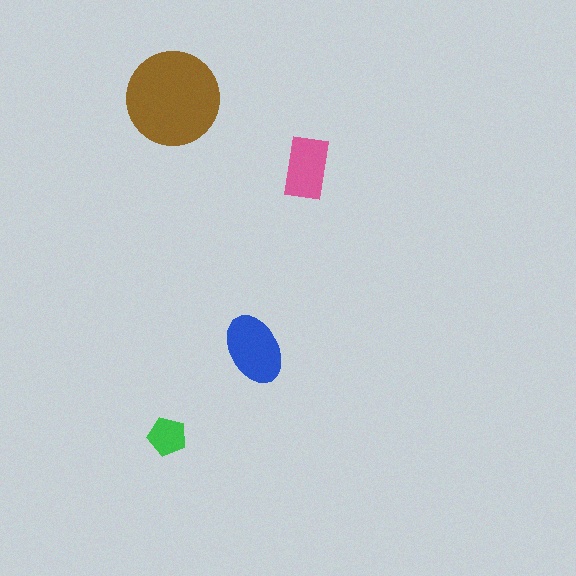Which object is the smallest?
The green pentagon.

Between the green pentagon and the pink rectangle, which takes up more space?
The pink rectangle.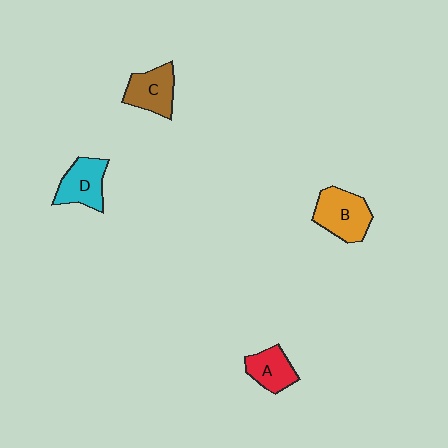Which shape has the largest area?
Shape B (orange).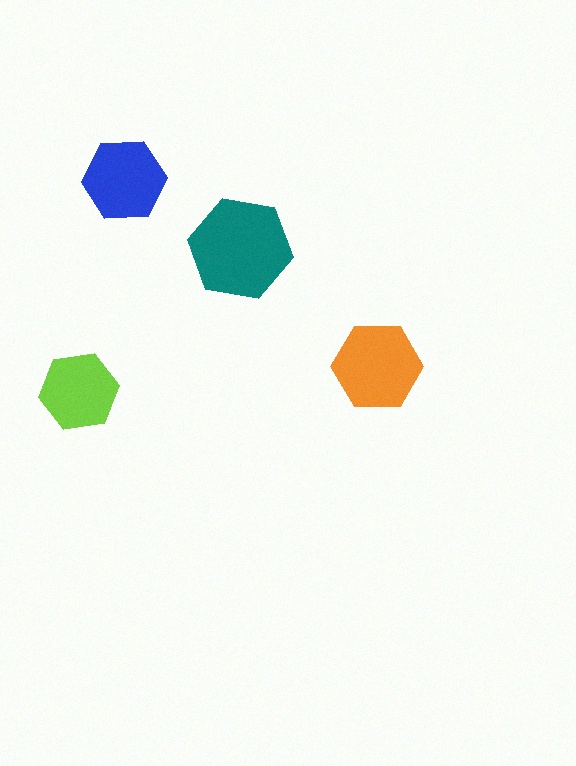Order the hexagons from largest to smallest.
the teal one, the orange one, the blue one, the lime one.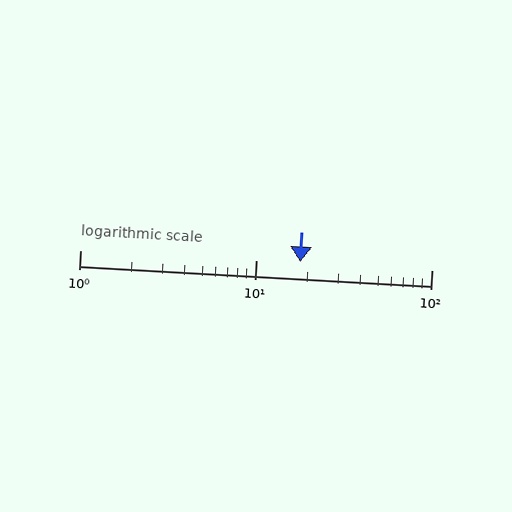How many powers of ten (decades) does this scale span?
The scale spans 2 decades, from 1 to 100.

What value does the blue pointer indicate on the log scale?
The pointer indicates approximately 18.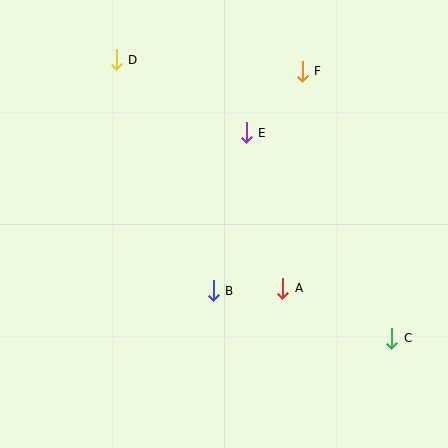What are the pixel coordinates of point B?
Point B is at (213, 291).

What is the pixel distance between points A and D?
The distance between A and D is 283 pixels.